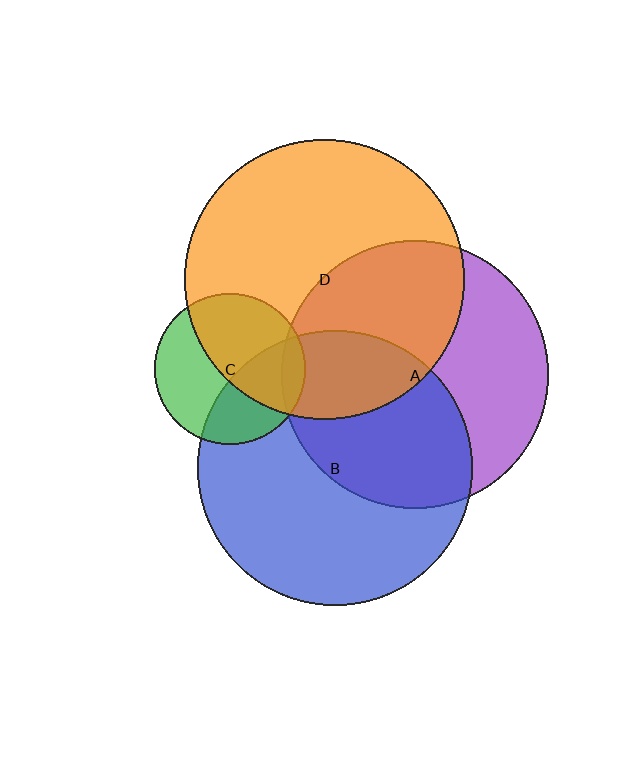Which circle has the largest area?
Circle D (orange).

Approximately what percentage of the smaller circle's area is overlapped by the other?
Approximately 40%.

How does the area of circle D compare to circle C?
Approximately 3.5 times.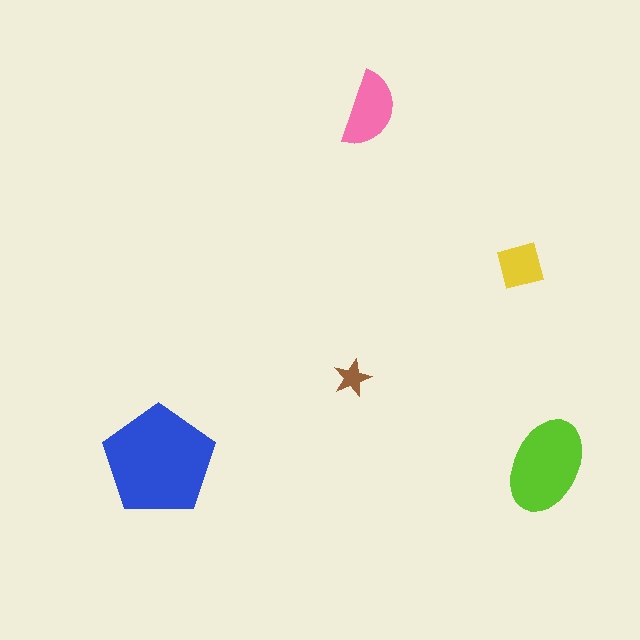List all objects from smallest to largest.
The brown star, the yellow square, the pink semicircle, the lime ellipse, the blue pentagon.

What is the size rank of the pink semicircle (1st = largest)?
3rd.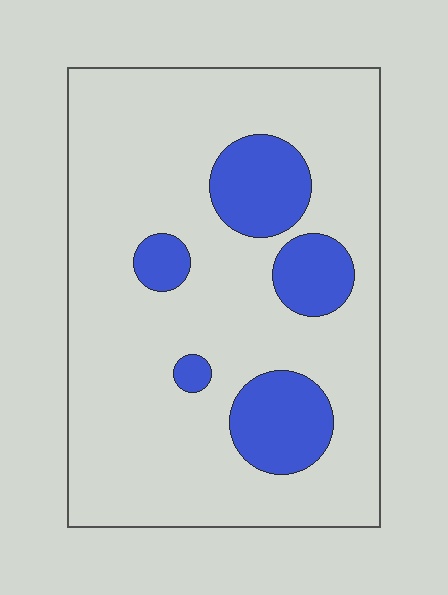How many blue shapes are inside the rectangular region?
5.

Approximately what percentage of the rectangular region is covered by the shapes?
Approximately 20%.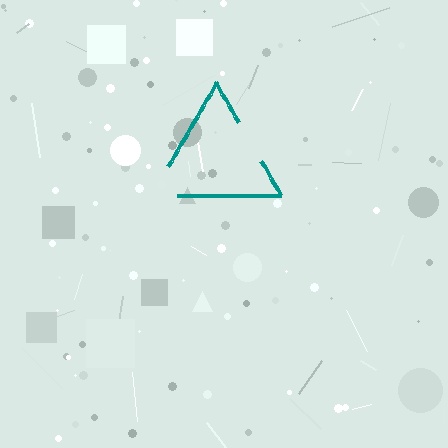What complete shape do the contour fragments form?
The contour fragments form a triangle.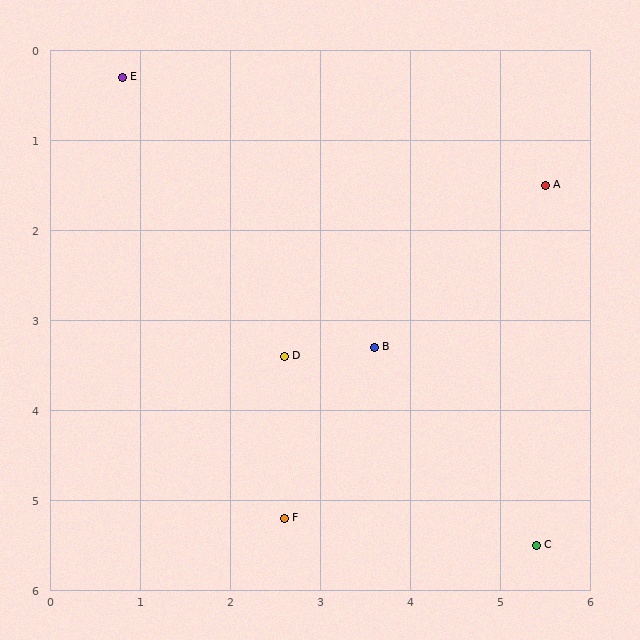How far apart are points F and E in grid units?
Points F and E are about 5.2 grid units apart.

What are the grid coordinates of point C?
Point C is at approximately (5.4, 5.5).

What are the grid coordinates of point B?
Point B is at approximately (3.6, 3.3).